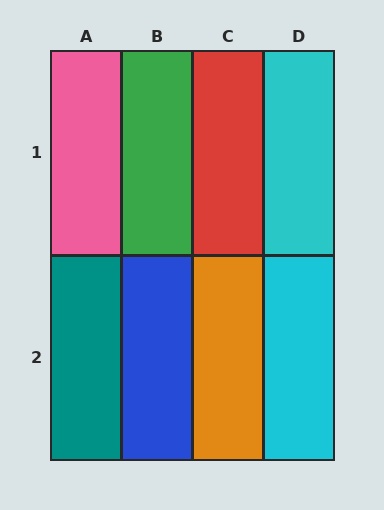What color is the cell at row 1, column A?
Pink.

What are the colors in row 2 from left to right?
Teal, blue, orange, cyan.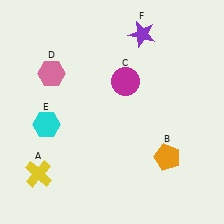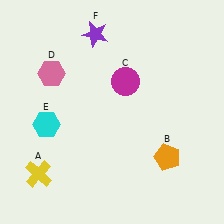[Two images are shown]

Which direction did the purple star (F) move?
The purple star (F) moved left.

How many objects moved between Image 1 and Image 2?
1 object moved between the two images.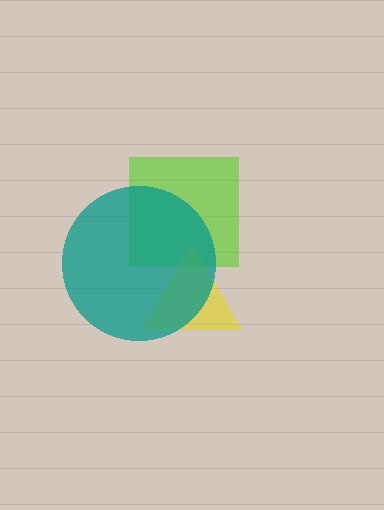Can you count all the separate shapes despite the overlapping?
Yes, there are 3 separate shapes.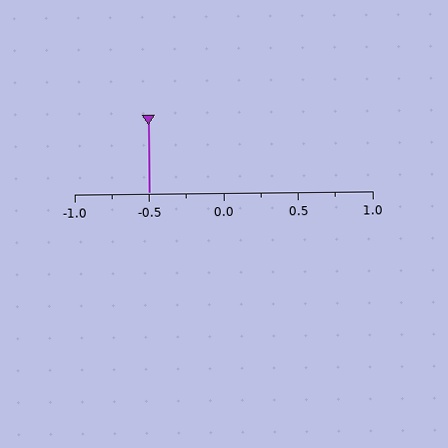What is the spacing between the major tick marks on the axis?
The major ticks are spaced 0.5 apart.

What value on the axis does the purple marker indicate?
The marker indicates approximately -0.5.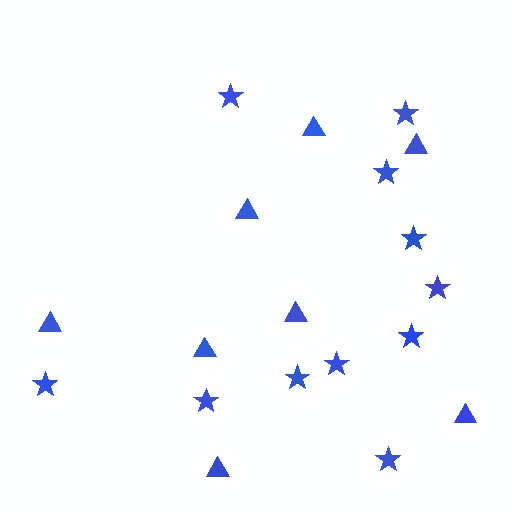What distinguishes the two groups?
There are 2 groups: one group of stars (11) and one group of triangles (8).